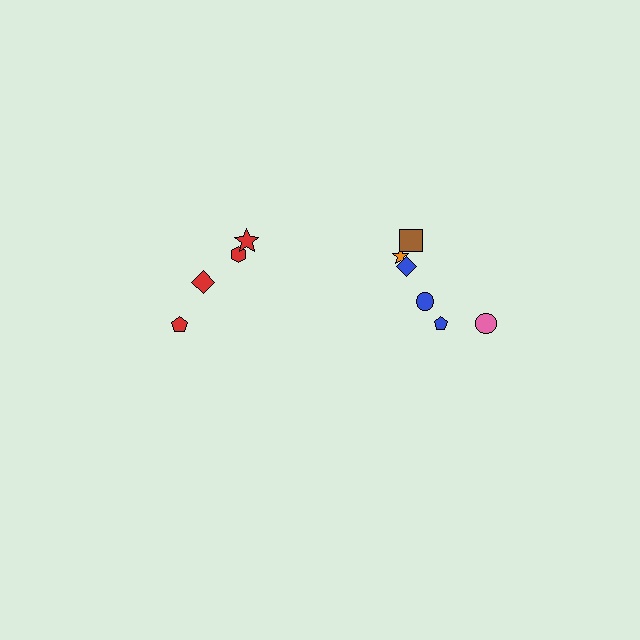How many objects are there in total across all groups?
There are 10 objects.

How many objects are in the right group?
There are 6 objects.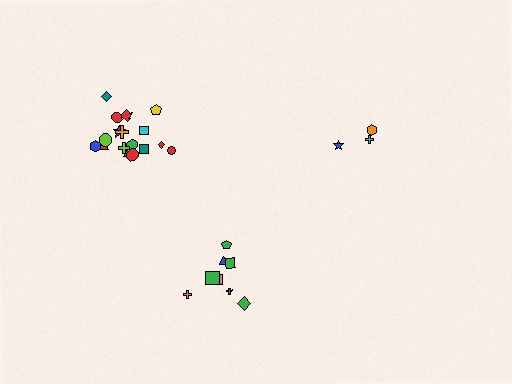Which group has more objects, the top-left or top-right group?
The top-left group.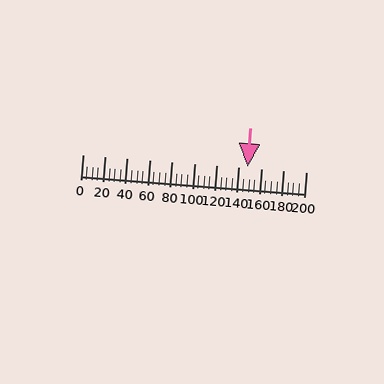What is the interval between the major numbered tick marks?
The major tick marks are spaced 20 units apart.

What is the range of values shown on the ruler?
The ruler shows values from 0 to 200.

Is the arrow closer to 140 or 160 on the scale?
The arrow is closer to 140.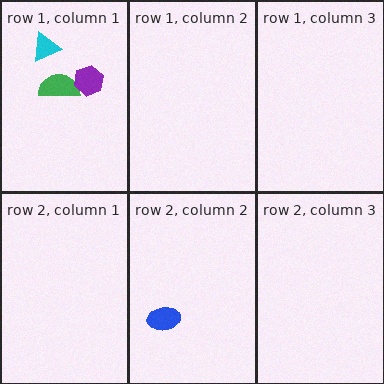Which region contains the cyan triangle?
The row 1, column 1 region.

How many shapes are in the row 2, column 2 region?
1.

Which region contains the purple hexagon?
The row 1, column 1 region.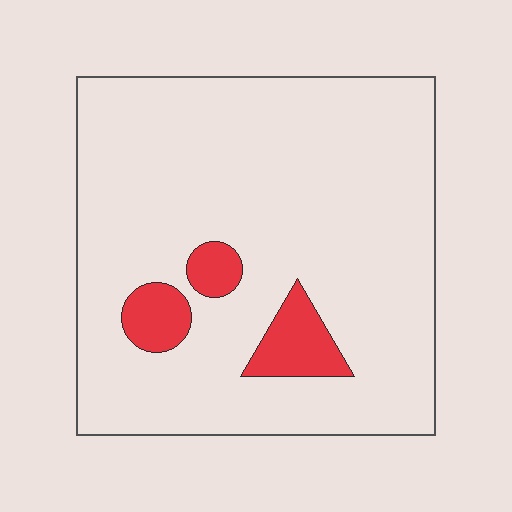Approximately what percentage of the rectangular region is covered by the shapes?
Approximately 10%.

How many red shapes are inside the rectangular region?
3.